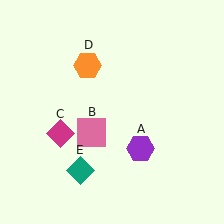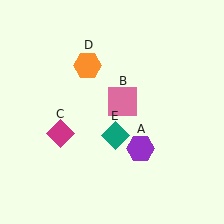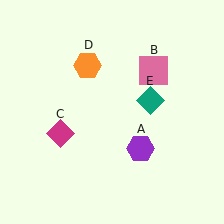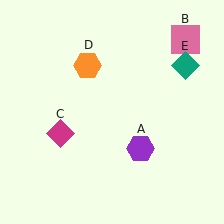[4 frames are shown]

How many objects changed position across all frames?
2 objects changed position: pink square (object B), teal diamond (object E).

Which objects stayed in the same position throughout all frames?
Purple hexagon (object A) and magenta diamond (object C) and orange hexagon (object D) remained stationary.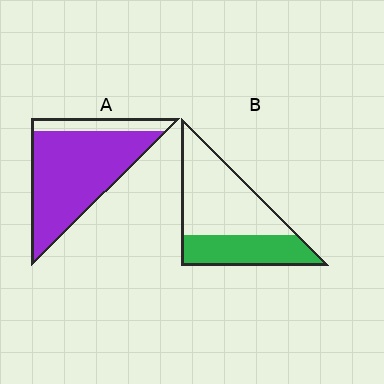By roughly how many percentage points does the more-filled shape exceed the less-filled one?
By roughly 45 percentage points (A over B).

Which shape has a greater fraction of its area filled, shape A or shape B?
Shape A.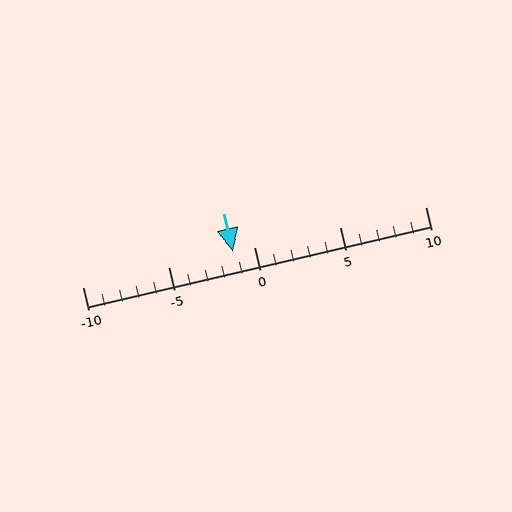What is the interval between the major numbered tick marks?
The major tick marks are spaced 5 units apart.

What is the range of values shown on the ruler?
The ruler shows values from -10 to 10.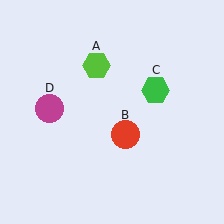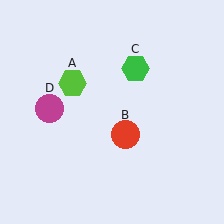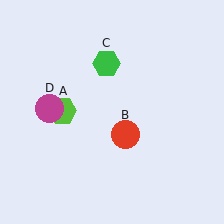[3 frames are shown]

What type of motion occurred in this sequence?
The lime hexagon (object A), green hexagon (object C) rotated counterclockwise around the center of the scene.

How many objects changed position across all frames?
2 objects changed position: lime hexagon (object A), green hexagon (object C).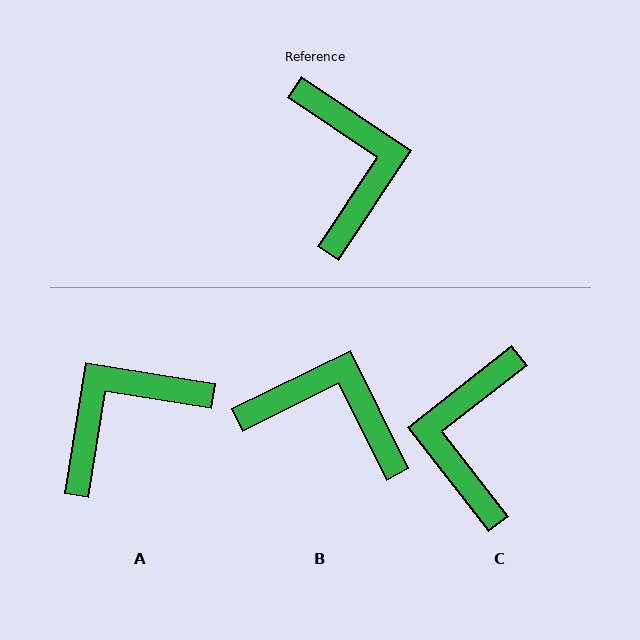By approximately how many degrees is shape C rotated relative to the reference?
Approximately 161 degrees counter-clockwise.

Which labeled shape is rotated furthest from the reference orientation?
C, about 161 degrees away.